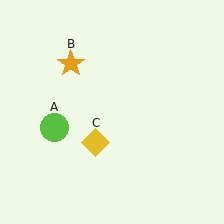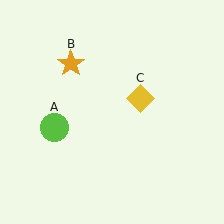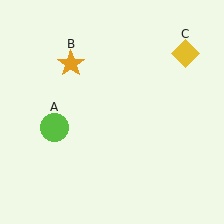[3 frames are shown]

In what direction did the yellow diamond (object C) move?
The yellow diamond (object C) moved up and to the right.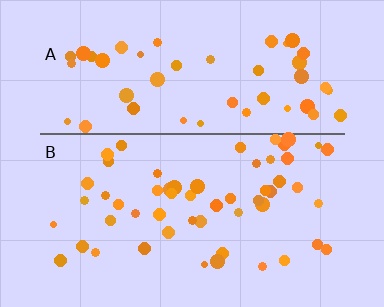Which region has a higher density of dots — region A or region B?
B (the bottom).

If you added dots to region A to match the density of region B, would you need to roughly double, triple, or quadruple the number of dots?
Approximately double.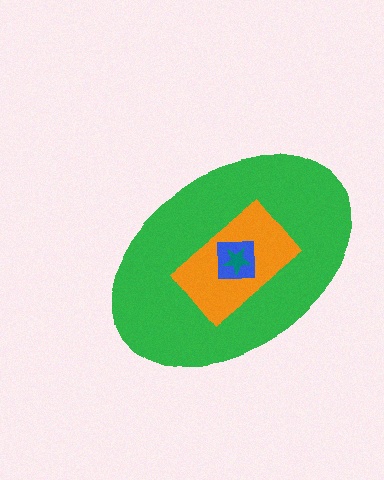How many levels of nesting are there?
4.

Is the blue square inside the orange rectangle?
Yes.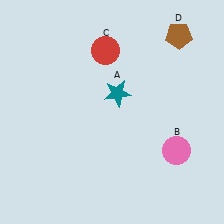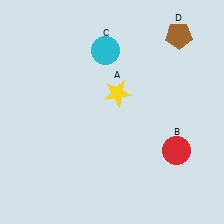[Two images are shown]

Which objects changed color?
A changed from teal to yellow. B changed from pink to red. C changed from red to cyan.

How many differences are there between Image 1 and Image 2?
There are 3 differences between the two images.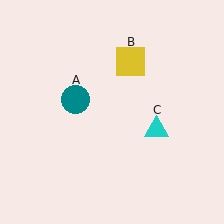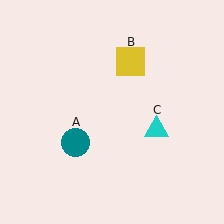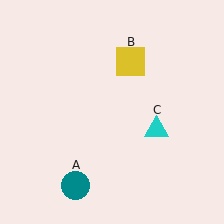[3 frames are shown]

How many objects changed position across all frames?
1 object changed position: teal circle (object A).